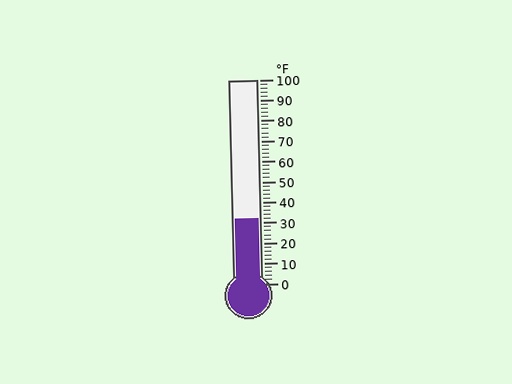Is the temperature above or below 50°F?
The temperature is below 50°F.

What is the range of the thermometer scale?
The thermometer scale ranges from 0°F to 100°F.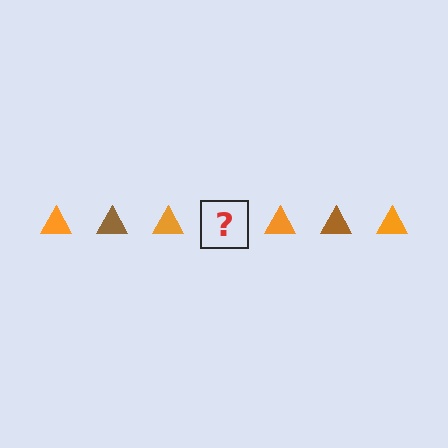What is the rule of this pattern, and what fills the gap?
The rule is that the pattern cycles through orange, brown triangles. The gap should be filled with a brown triangle.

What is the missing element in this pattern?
The missing element is a brown triangle.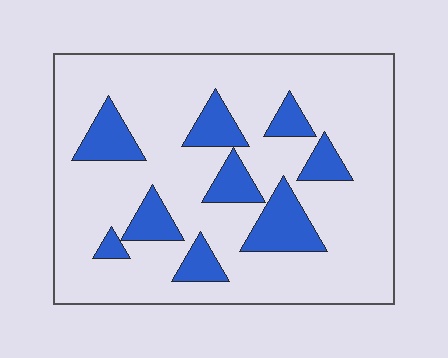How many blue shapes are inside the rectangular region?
9.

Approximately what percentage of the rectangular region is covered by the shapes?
Approximately 20%.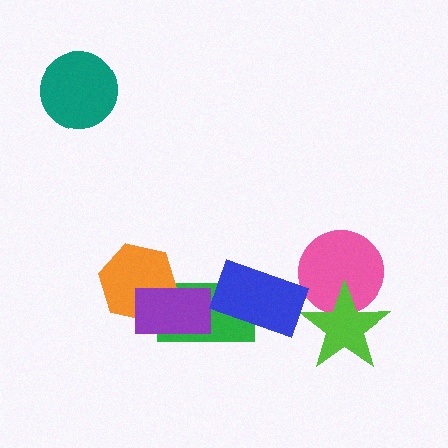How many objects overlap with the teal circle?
0 objects overlap with the teal circle.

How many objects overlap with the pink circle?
1 object overlaps with the pink circle.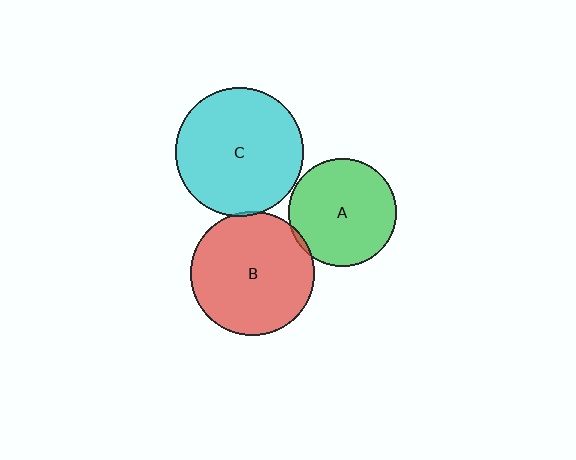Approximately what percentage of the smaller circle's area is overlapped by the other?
Approximately 5%.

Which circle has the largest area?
Circle C (cyan).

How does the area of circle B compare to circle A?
Approximately 1.3 times.